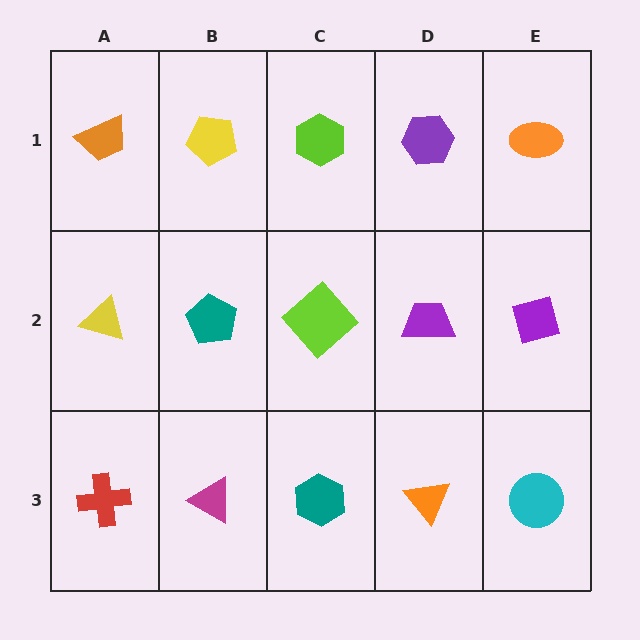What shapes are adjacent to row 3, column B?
A teal pentagon (row 2, column B), a red cross (row 3, column A), a teal hexagon (row 3, column C).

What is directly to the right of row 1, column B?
A lime hexagon.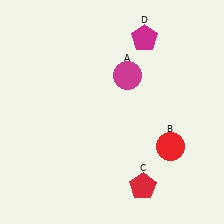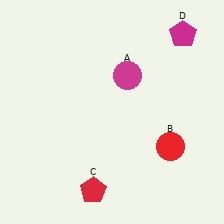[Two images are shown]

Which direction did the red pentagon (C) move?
The red pentagon (C) moved left.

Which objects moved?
The objects that moved are: the red pentagon (C), the magenta pentagon (D).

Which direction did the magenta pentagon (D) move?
The magenta pentagon (D) moved right.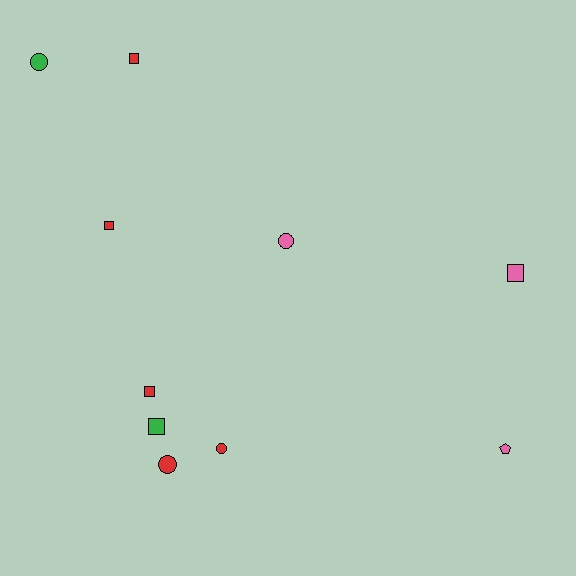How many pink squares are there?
There is 1 pink square.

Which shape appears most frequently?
Square, with 5 objects.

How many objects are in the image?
There are 10 objects.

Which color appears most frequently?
Red, with 5 objects.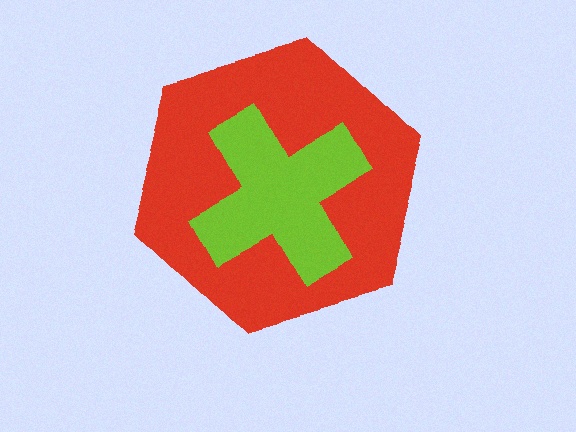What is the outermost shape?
The red hexagon.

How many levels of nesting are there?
2.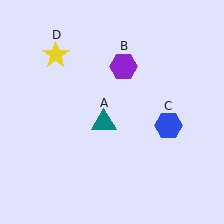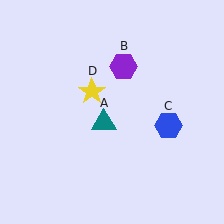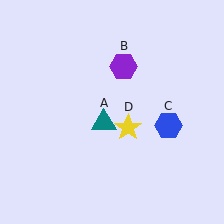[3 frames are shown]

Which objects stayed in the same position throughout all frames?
Teal triangle (object A) and purple hexagon (object B) and blue hexagon (object C) remained stationary.